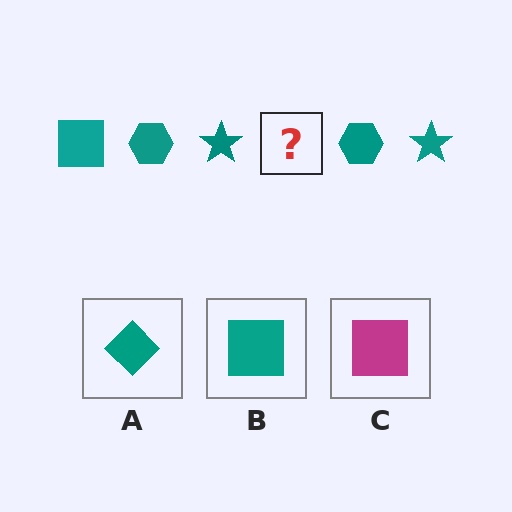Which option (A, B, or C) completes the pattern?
B.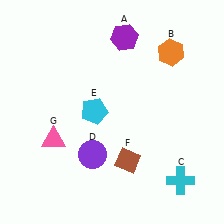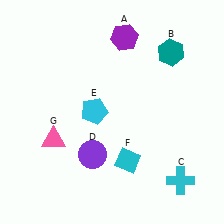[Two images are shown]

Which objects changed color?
B changed from orange to teal. F changed from brown to cyan.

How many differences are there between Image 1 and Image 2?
There are 2 differences between the two images.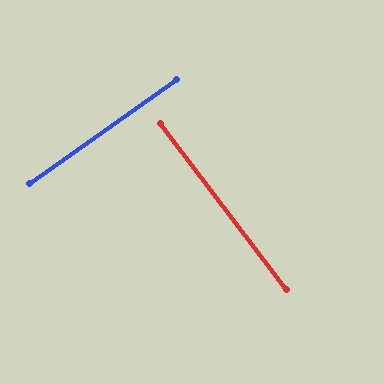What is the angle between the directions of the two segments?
Approximately 88 degrees.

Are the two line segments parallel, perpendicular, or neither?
Perpendicular — they meet at approximately 88°.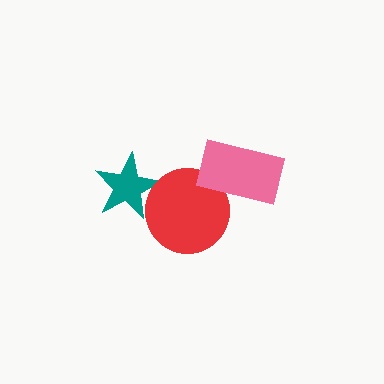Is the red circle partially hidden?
Yes, it is partially covered by another shape.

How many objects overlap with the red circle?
2 objects overlap with the red circle.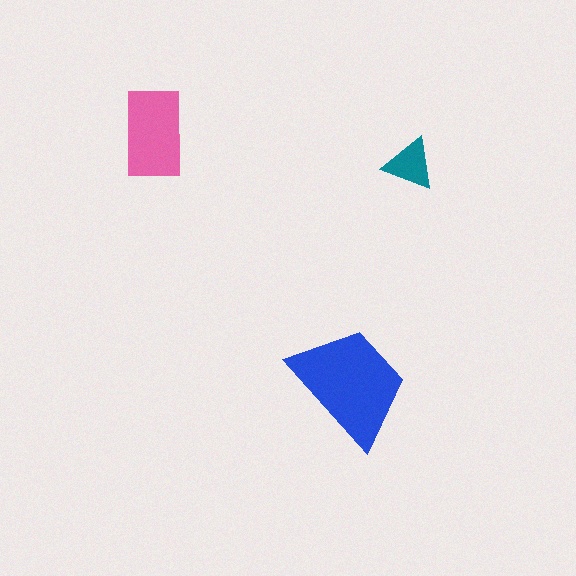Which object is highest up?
The pink rectangle is topmost.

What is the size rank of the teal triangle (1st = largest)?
3rd.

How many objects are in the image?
There are 3 objects in the image.